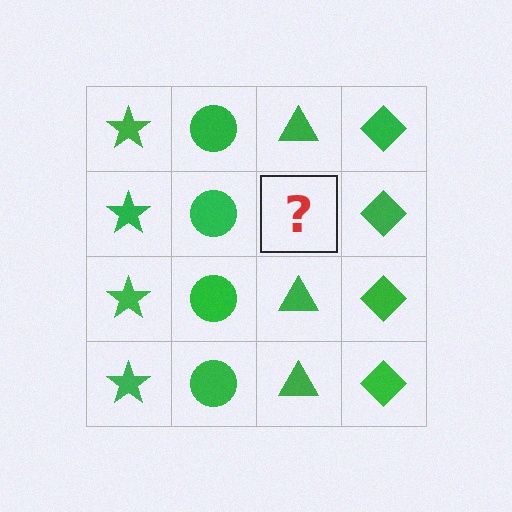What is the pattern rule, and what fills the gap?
The rule is that each column has a consistent shape. The gap should be filled with a green triangle.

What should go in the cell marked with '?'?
The missing cell should contain a green triangle.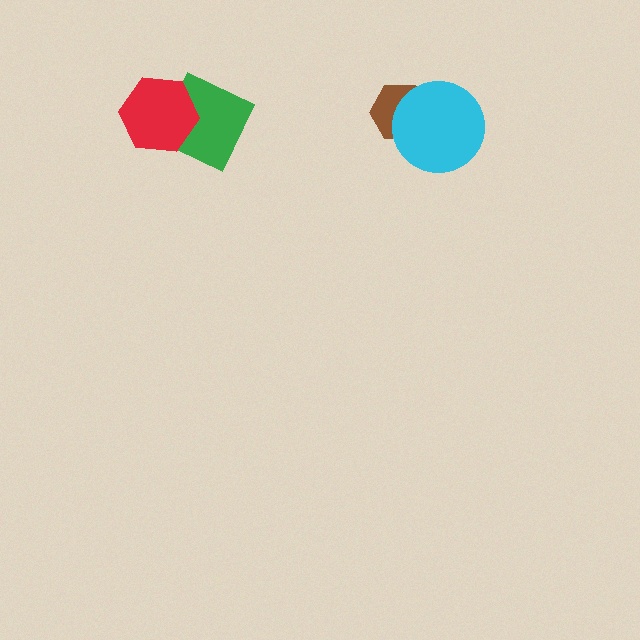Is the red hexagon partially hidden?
No, no other shape covers it.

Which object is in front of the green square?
The red hexagon is in front of the green square.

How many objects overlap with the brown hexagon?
1 object overlaps with the brown hexagon.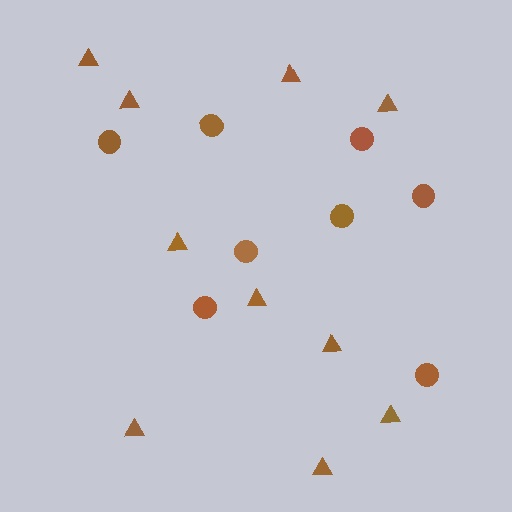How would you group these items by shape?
There are 2 groups: one group of triangles (10) and one group of circles (8).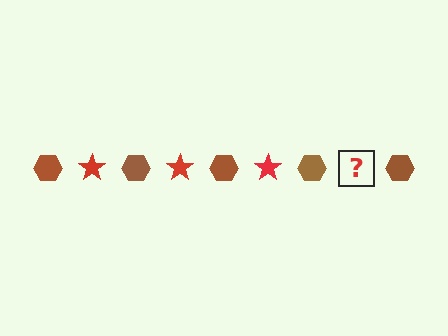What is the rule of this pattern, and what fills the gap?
The rule is that the pattern alternates between brown hexagon and red star. The gap should be filled with a red star.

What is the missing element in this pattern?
The missing element is a red star.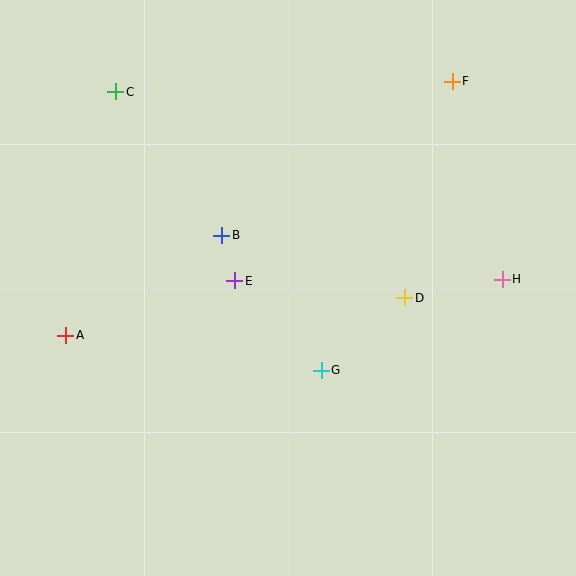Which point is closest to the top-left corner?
Point C is closest to the top-left corner.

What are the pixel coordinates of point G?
Point G is at (321, 370).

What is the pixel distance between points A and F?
The distance between A and F is 462 pixels.